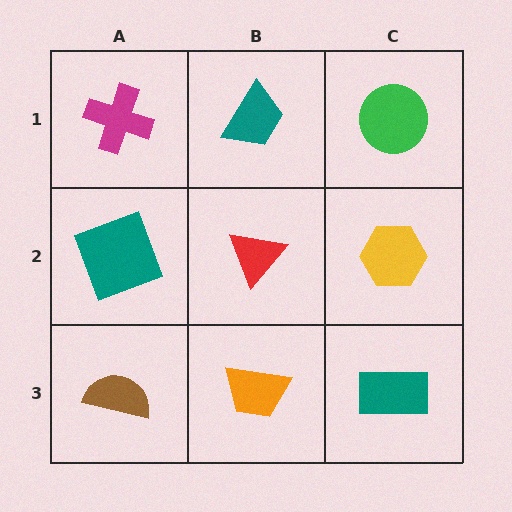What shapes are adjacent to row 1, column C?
A yellow hexagon (row 2, column C), a teal trapezoid (row 1, column B).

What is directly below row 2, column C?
A teal rectangle.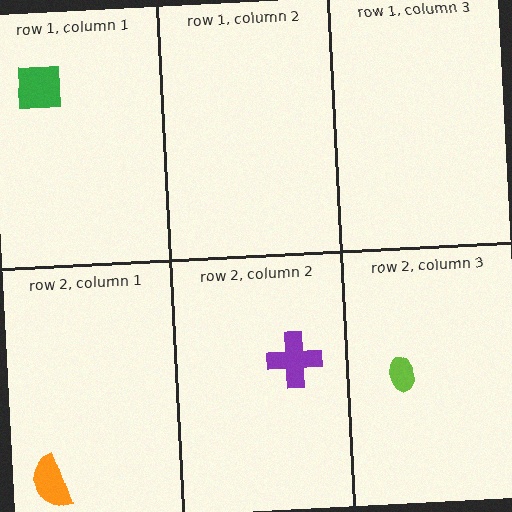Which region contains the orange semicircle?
The row 2, column 1 region.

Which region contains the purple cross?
The row 2, column 2 region.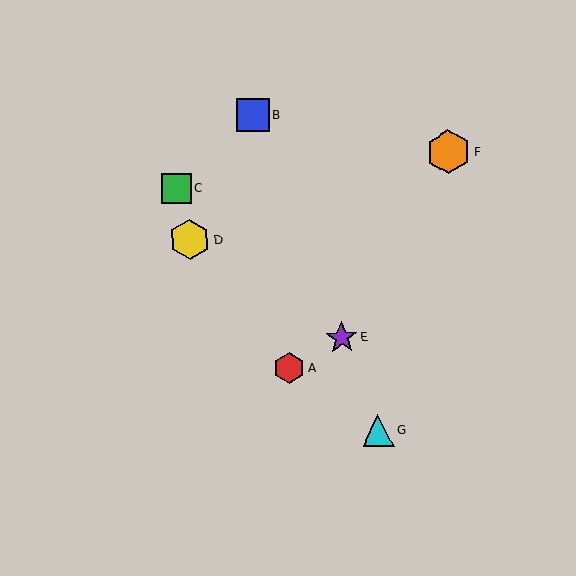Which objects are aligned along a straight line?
Objects B, E, G are aligned along a straight line.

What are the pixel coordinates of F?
Object F is at (448, 152).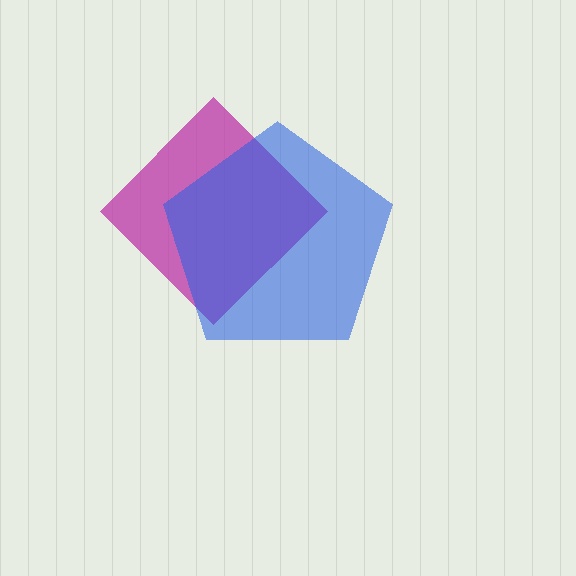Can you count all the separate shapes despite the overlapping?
Yes, there are 2 separate shapes.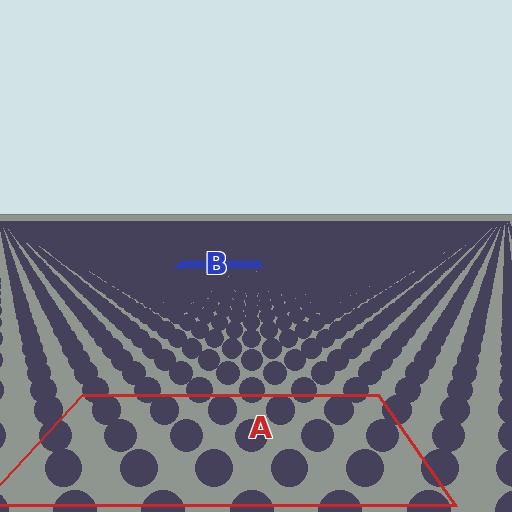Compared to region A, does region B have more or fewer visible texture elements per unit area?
Region B has more texture elements per unit area — they are packed more densely because it is farther away.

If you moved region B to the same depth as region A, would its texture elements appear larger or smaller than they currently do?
They would appear larger. At a closer depth, the same texture elements are projected at a bigger on-screen size.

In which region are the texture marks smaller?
The texture marks are smaller in region B, because it is farther away.